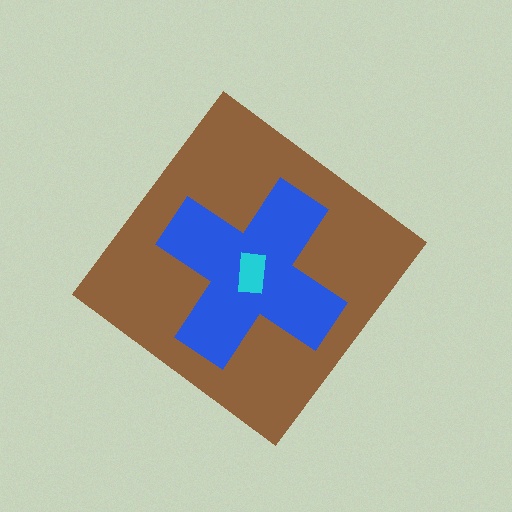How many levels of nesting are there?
3.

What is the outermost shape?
The brown diamond.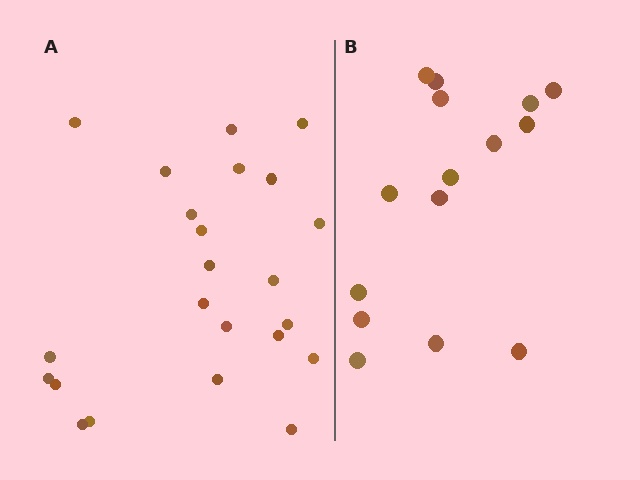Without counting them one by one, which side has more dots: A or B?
Region A (the left region) has more dots.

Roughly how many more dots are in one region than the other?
Region A has roughly 8 or so more dots than region B.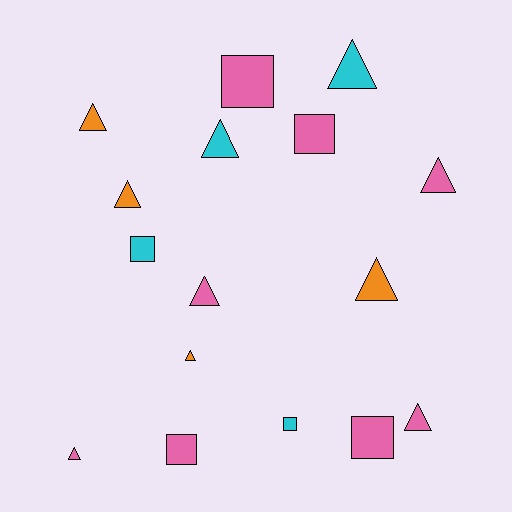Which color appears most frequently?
Pink, with 8 objects.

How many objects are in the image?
There are 16 objects.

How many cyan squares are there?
There are 2 cyan squares.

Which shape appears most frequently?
Triangle, with 10 objects.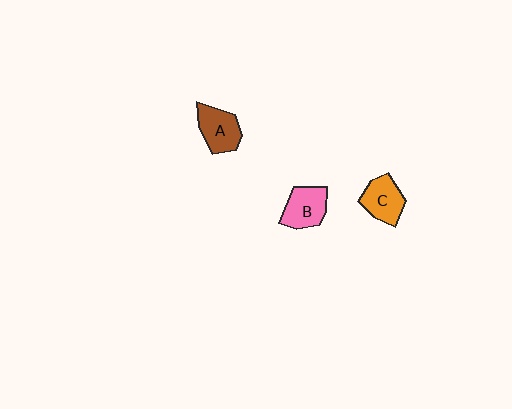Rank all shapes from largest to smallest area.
From largest to smallest: A (brown), B (pink), C (orange).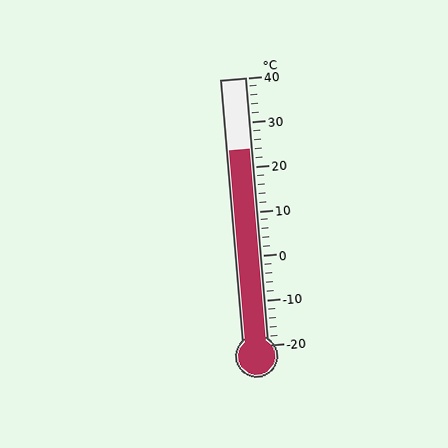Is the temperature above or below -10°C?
The temperature is above -10°C.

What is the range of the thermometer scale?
The thermometer scale ranges from -20°C to 40°C.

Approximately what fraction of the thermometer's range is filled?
The thermometer is filled to approximately 75% of its range.